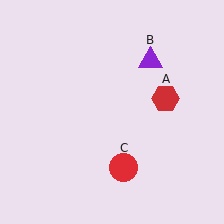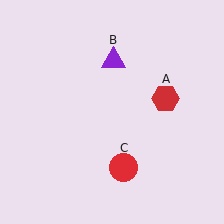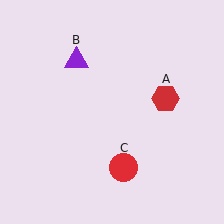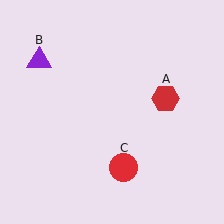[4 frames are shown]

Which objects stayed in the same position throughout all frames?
Red hexagon (object A) and red circle (object C) remained stationary.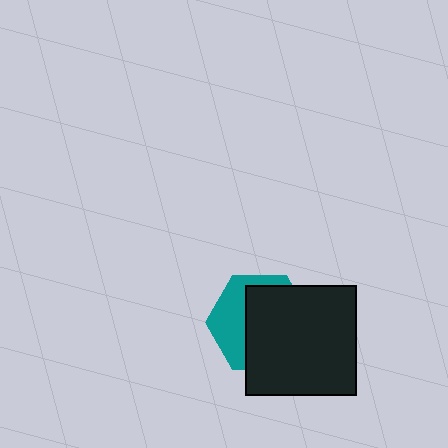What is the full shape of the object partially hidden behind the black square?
The partially hidden object is a teal hexagon.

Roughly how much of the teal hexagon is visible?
A small part of it is visible (roughly 39%).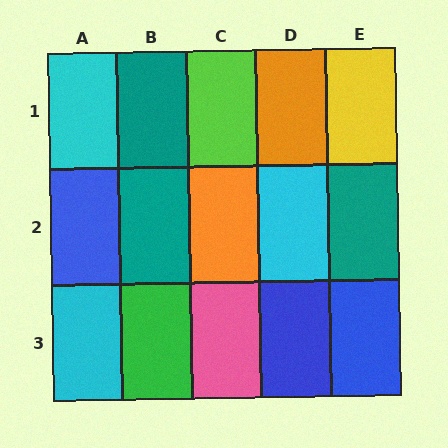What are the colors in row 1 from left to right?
Cyan, teal, lime, orange, yellow.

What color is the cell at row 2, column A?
Blue.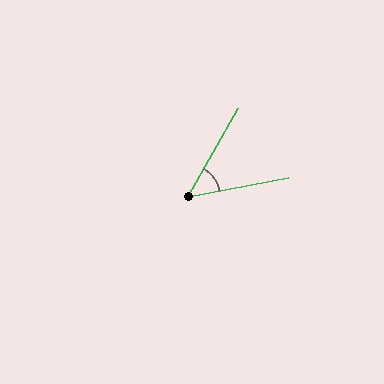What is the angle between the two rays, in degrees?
Approximately 50 degrees.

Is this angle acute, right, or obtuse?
It is acute.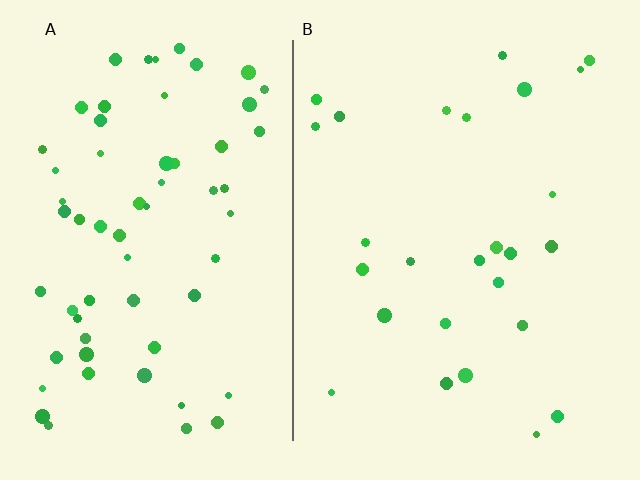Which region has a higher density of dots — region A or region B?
A (the left).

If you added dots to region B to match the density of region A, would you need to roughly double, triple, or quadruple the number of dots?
Approximately double.